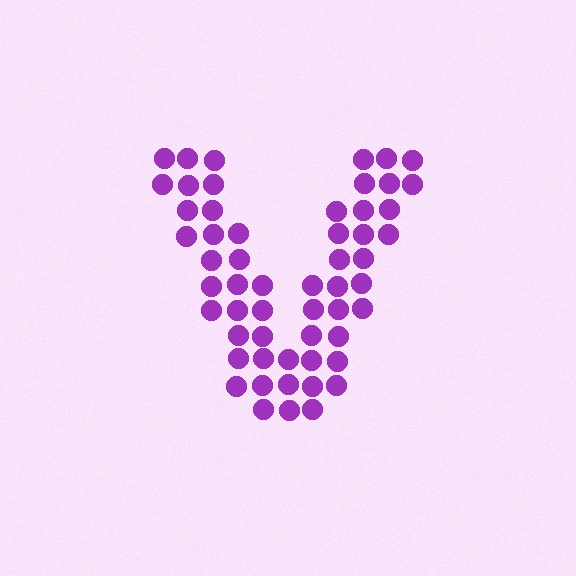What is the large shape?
The large shape is the letter V.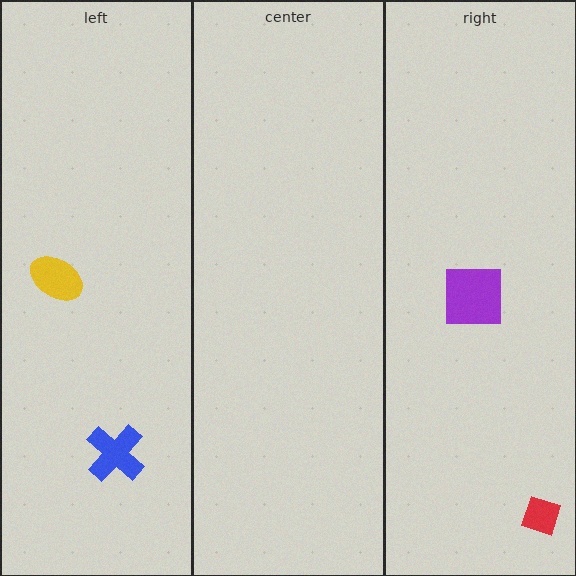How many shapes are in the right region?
2.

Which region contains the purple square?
The right region.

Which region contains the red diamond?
The right region.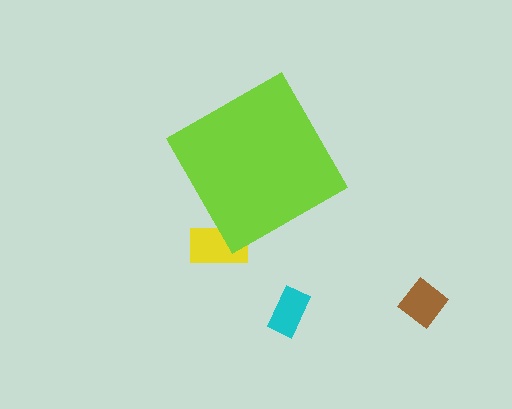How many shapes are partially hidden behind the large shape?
1 shape is partially hidden.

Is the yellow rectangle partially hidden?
Yes, the yellow rectangle is partially hidden behind the lime diamond.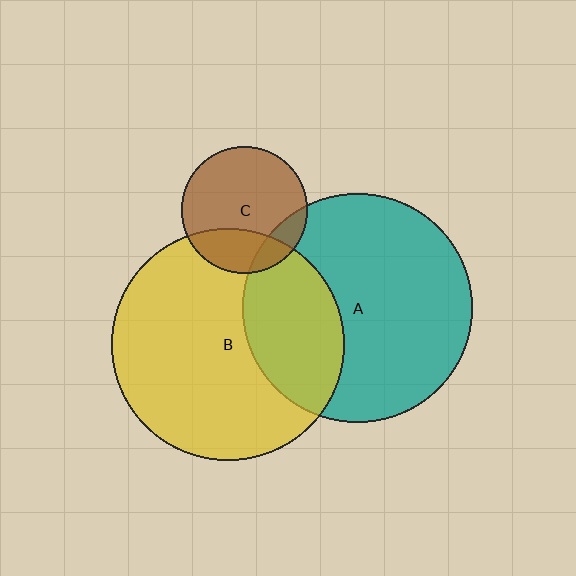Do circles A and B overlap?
Yes.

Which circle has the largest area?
Circle B (yellow).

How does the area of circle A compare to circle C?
Approximately 3.3 times.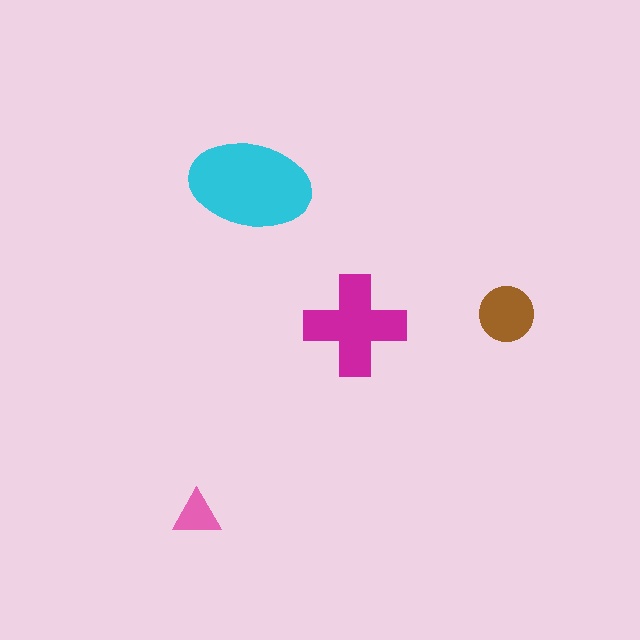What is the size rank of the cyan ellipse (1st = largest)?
1st.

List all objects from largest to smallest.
The cyan ellipse, the magenta cross, the brown circle, the pink triangle.